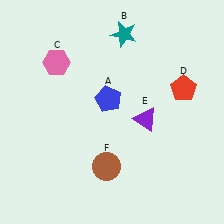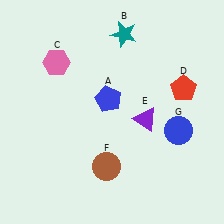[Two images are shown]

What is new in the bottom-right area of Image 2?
A blue circle (G) was added in the bottom-right area of Image 2.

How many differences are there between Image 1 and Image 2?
There is 1 difference between the two images.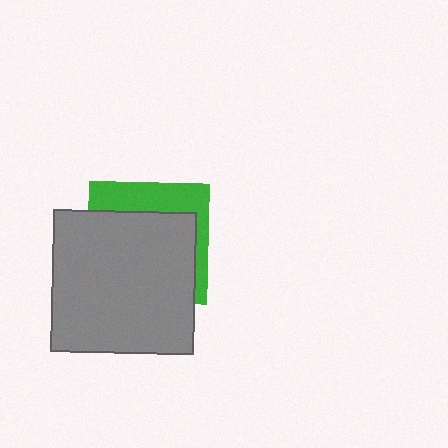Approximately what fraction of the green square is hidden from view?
Roughly 68% of the green square is hidden behind the gray square.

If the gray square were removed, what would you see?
You would see the complete green square.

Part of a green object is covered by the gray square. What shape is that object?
It is a square.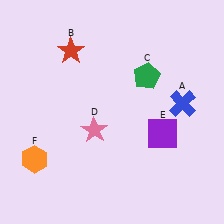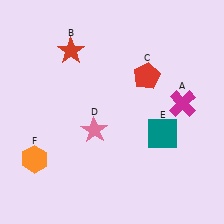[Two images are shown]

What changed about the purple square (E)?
In Image 1, E is purple. In Image 2, it changed to teal.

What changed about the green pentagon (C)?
In Image 1, C is green. In Image 2, it changed to red.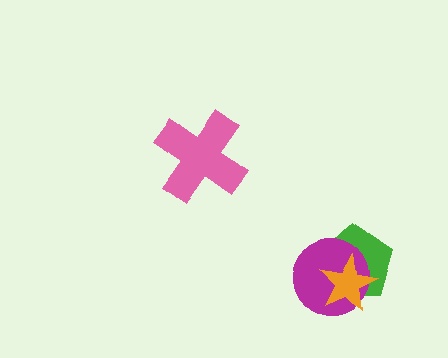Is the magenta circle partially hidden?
Yes, it is partially covered by another shape.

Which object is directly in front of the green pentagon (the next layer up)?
The magenta circle is directly in front of the green pentagon.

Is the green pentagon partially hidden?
Yes, it is partially covered by another shape.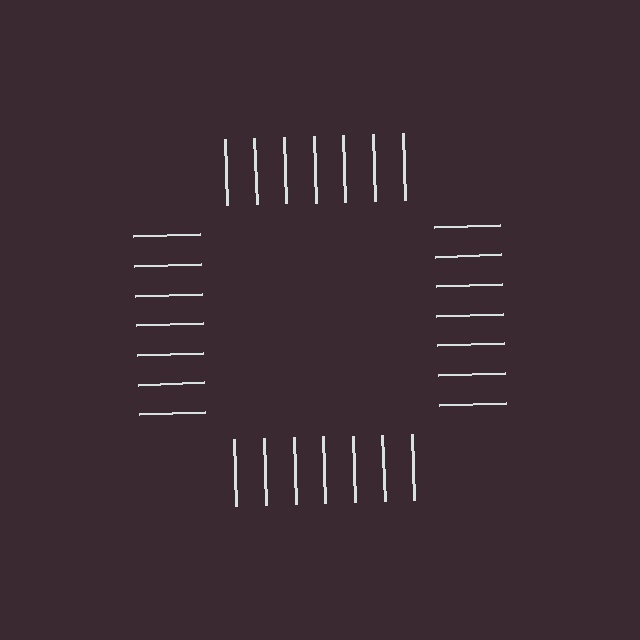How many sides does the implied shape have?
4 sides — the line-ends trace a square.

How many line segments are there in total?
28 — 7 along each of the 4 edges.